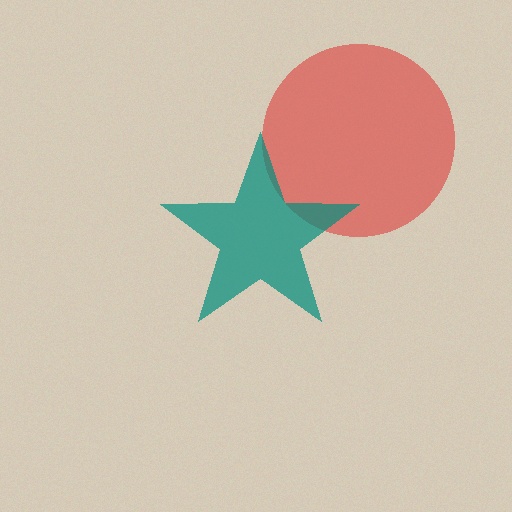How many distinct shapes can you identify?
There are 2 distinct shapes: a red circle, a teal star.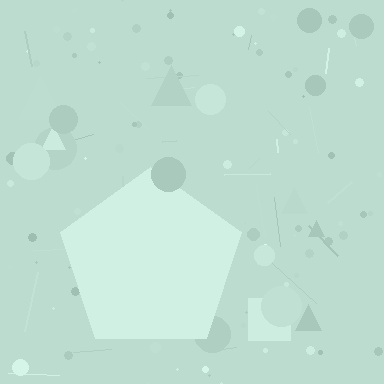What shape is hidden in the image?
A pentagon is hidden in the image.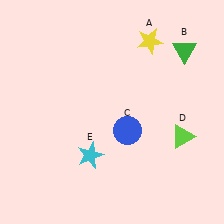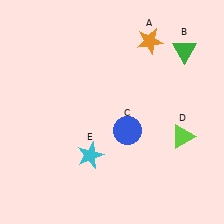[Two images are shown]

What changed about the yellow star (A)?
In Image 1, A is yellow. In Image 2, it changed to orange.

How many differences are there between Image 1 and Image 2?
There is 1 difference between the two images.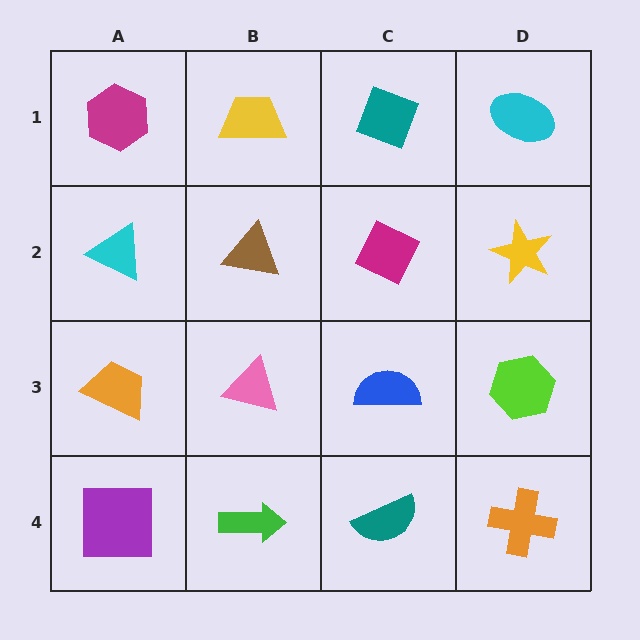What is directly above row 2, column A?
A magenta hexagon.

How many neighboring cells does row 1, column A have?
2.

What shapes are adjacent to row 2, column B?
A yellow trapezoid (row 1, column B), a pink triangle (row 3, column B), a cyan triangle (row 2, column A), a magenta diamond (row 2, column C).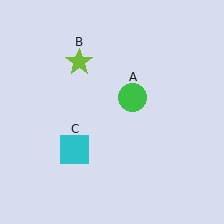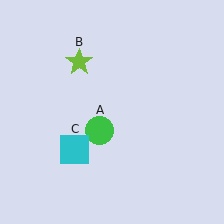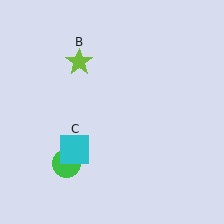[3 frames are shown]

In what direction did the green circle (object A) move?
The green circle (object A) moved down and to the left.